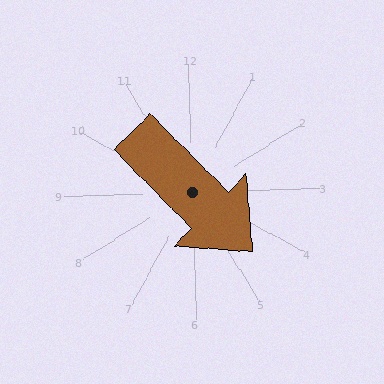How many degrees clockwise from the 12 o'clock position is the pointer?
Approximately 137 degrees.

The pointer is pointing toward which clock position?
Roughly 5 o'clock.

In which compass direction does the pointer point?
Southeast.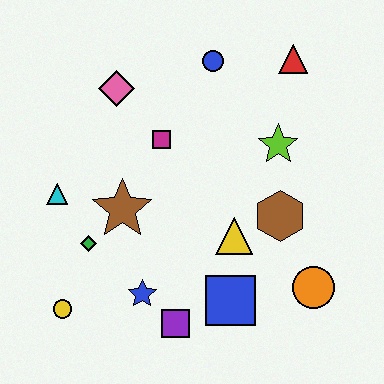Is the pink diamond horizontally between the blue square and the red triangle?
No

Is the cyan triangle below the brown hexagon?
No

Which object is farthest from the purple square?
The red triangle is farthest from the purple square.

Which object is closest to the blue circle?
The red triangle is closest to the blue circle.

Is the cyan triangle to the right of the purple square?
No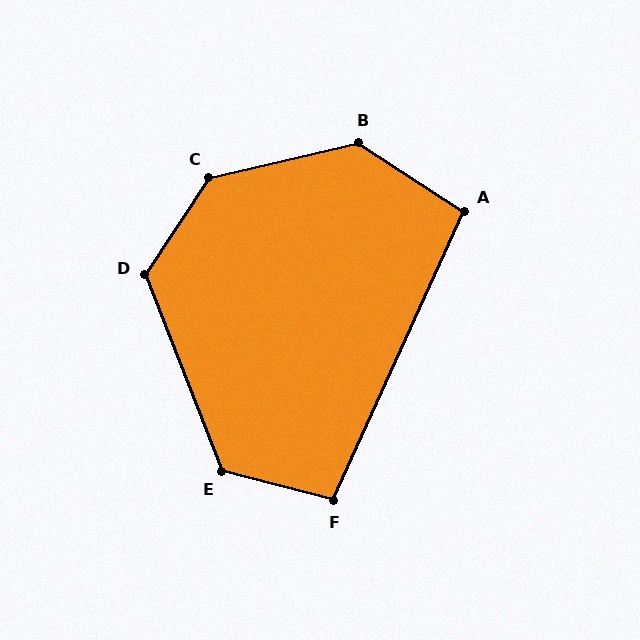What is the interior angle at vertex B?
Approximately 134 degrees (obtuse).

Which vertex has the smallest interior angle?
A, at approximately 98 degrees.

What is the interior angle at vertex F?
Approximately 100 degrees (obtuse).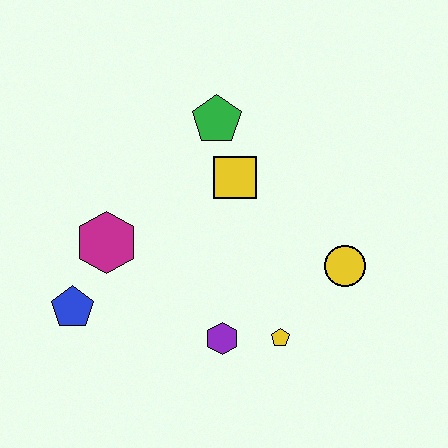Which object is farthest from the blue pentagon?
The yellow circle is farthest from the blue pentagon.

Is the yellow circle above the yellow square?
No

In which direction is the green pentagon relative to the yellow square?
The green pentagon is above the yellow square.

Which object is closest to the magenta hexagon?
The blue pentagon is closest to the magenta hexagon.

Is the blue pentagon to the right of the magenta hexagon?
No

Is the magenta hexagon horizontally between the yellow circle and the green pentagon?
No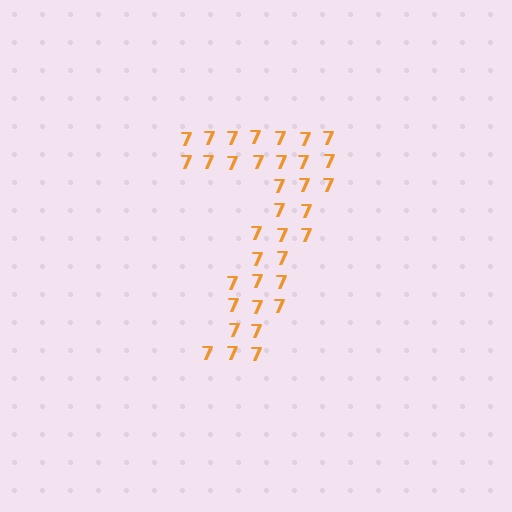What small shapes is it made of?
It is made of small digit 7's.